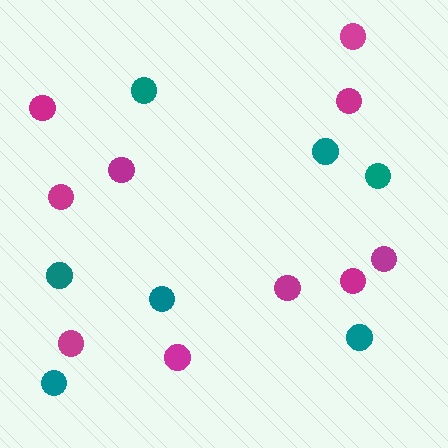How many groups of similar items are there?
There are 2 groups: one group of teal circles (7) and one group of magenta circles (10).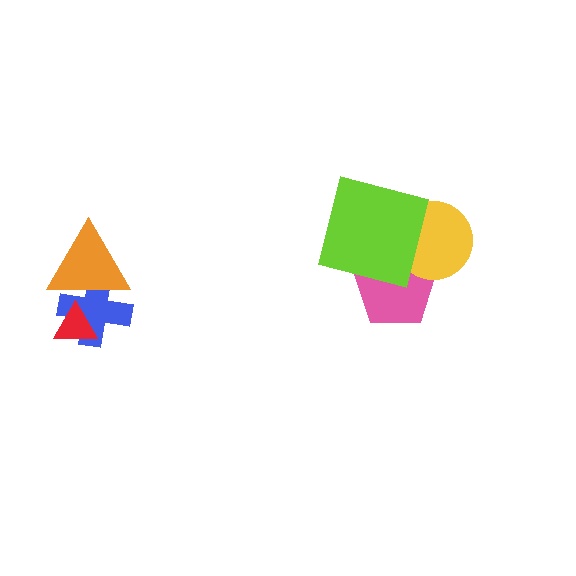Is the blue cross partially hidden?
Yes, it is partially covered by another shape.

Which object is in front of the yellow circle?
The lime square is in front of the yellow circle.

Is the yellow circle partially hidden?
Yes, it is partially covered by another shape.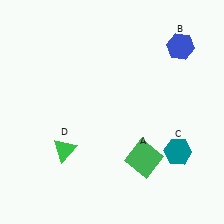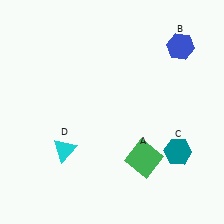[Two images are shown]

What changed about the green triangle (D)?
In Image 1, D is green. In Image 2, it changed to cyan.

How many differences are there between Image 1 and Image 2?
There is 1 difference between the two images.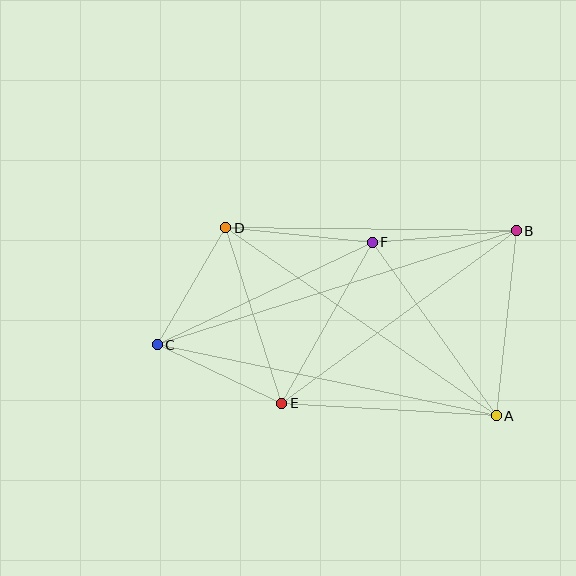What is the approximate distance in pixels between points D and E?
The distance between D and E is approximately 184 pixels.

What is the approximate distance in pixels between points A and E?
The distance between A and E is approximately 215 pixels.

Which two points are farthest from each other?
Points B and C are farthest from each other.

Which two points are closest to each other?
Points C and D are closest to each other.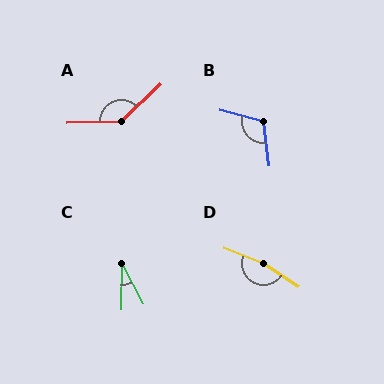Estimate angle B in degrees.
Approximately 112 degrees.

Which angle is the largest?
D, at approximately 168 degrees.